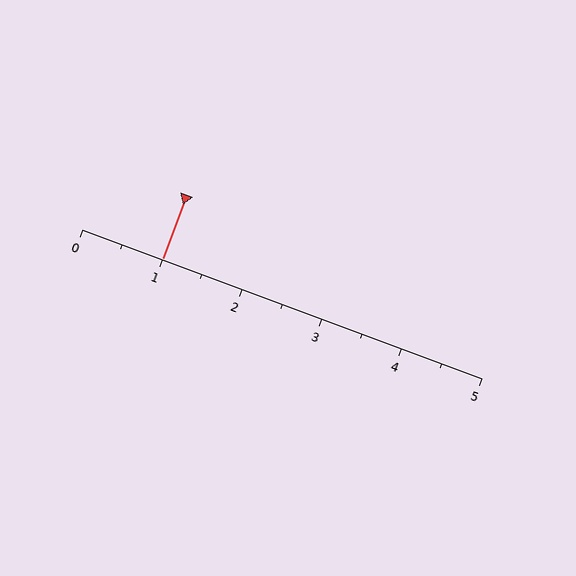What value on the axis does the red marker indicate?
The marker indicates approximately 1.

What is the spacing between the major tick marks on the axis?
The major ticks are spaced 1 apart.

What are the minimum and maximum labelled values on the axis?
The axis runs from 0 to 5.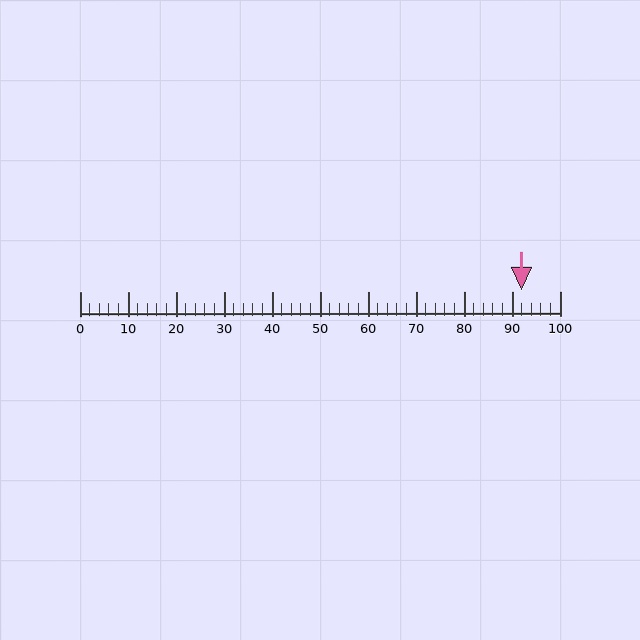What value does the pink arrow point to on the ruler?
The pink arrow points to approximately 92.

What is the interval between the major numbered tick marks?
The major tick marks are spaced 10 units apart.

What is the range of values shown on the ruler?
The ruler shows values from 0 to 100.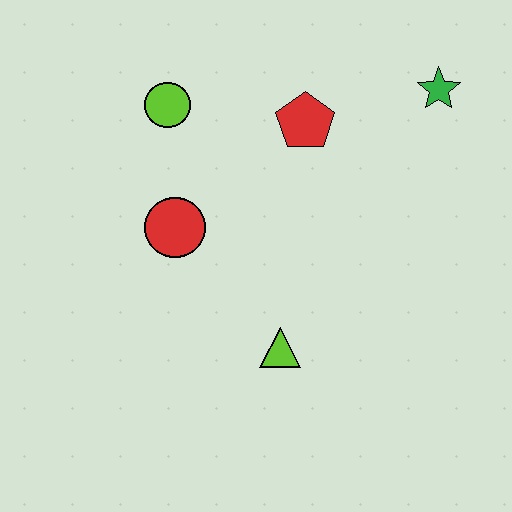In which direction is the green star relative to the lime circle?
The green star is to the right of the lime circle.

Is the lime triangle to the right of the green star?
No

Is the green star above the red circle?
Yes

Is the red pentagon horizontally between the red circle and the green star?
Yes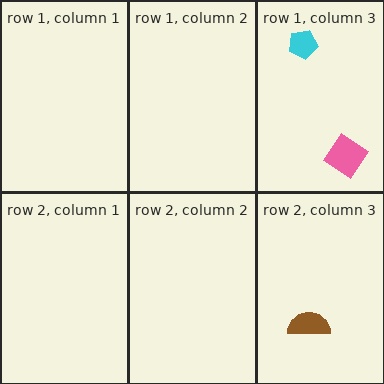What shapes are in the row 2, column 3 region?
The brown semicircle.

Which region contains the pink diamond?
The row 1, column 3 region.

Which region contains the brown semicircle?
The row 2, column 3 region.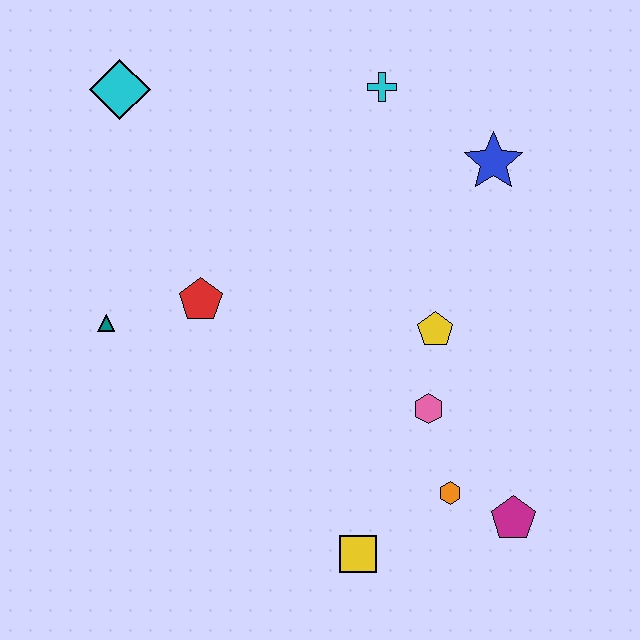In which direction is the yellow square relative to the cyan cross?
The yellow square is below the cyan cross.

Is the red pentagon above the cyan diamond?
No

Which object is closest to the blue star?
The cyan cross is closest to the blue star.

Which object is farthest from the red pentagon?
The magenta pentagon is farthest from the red pentagon.